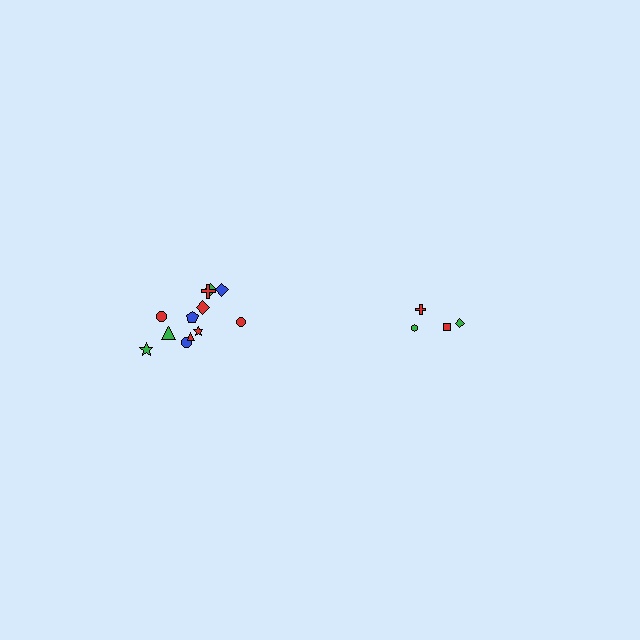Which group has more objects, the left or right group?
The left group.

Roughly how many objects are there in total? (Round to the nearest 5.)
Roughly 15 objects in total.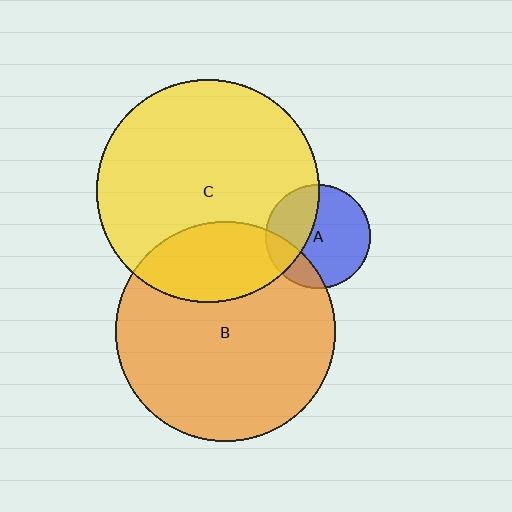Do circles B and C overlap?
Yes.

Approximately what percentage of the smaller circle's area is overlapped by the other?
Approximately 25%.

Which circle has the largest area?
Circle C (yellow).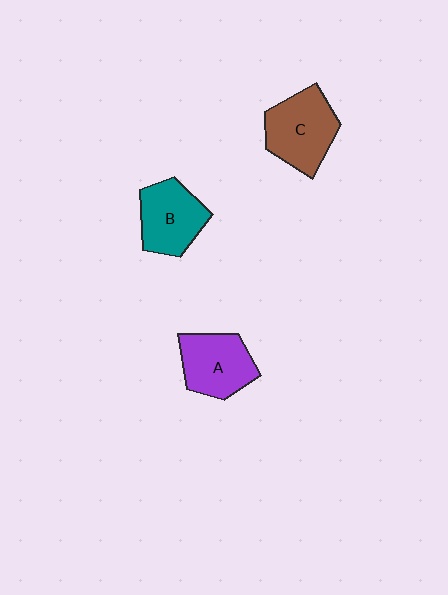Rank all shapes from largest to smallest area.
From largest to smallest: C (brown), A (purple), B (teal).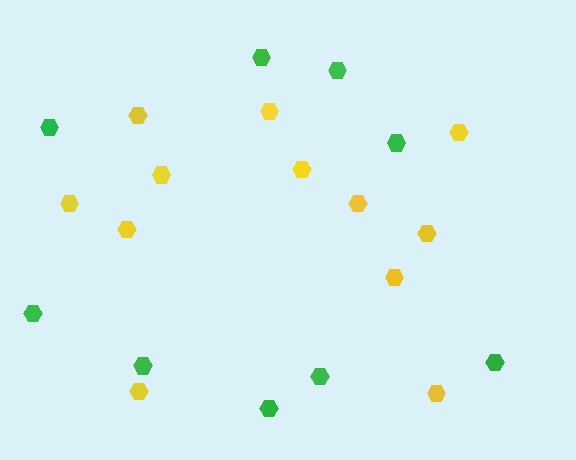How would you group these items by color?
There are 2 groups: one group of green hexagons (9) and one group of yellow hexagons (12).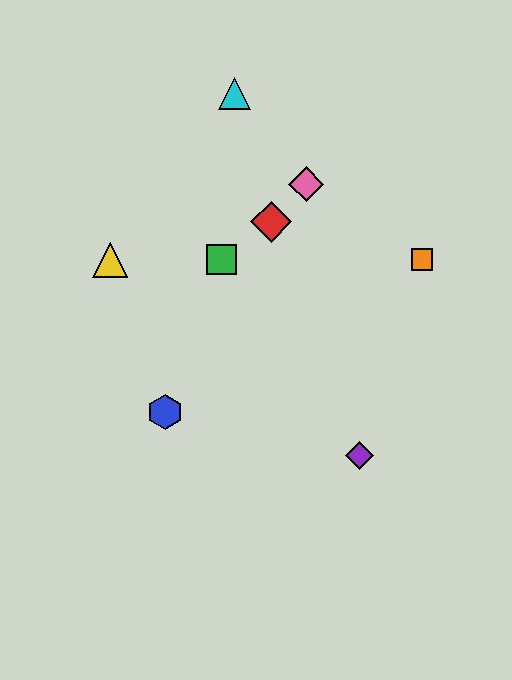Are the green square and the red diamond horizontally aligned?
No, the green square is at y≈260 and the red diamond is at y≈222.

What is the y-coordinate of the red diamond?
The red diamond is at y≈222.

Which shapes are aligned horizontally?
The green square, the yellow triangle, the orange square are aligned horizontally.